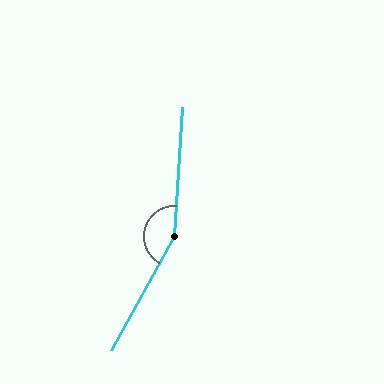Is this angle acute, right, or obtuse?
It is obtuse.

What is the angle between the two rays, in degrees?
Approximately 154 degrees.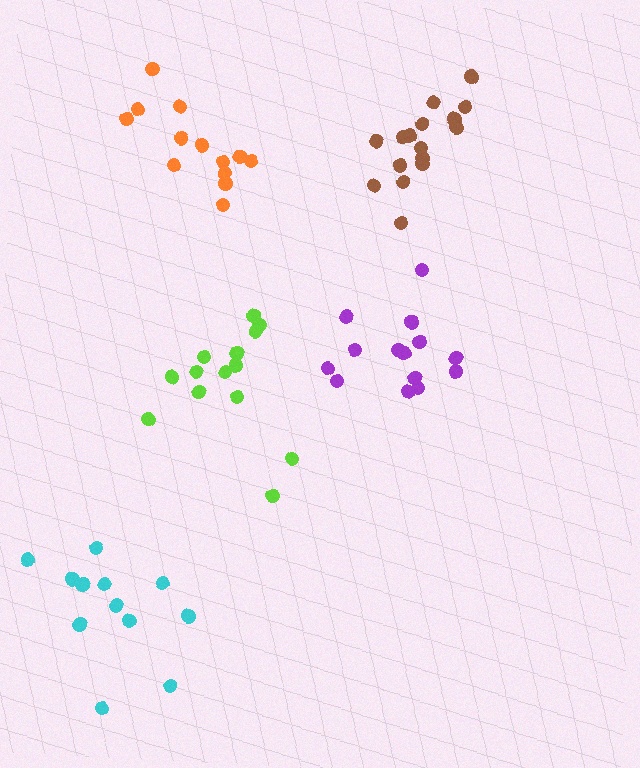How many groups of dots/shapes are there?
There are 5 groups.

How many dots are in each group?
Group 1: 12 dots, Group 2: 13 dots, Group 3: 14 dots, Group 4: 14 dots, Group 5: 16 dots (69 total).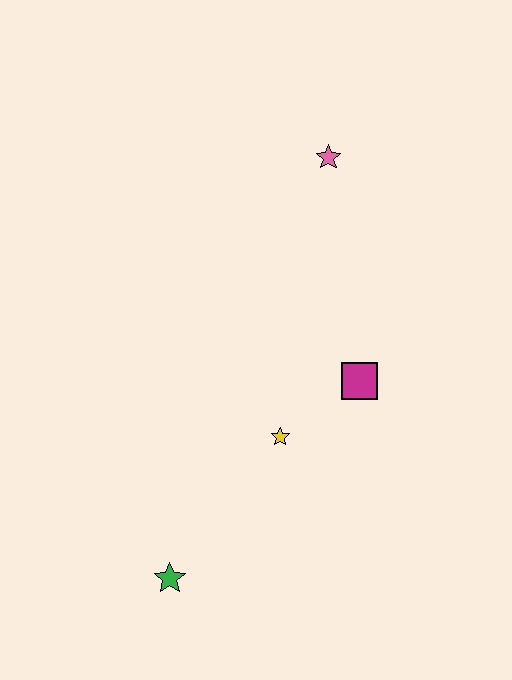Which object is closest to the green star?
The yellow star is closest to the green star.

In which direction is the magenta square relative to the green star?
The magenta square is above the green star.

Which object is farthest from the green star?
The pink star is farthest from the green star.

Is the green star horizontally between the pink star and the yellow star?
No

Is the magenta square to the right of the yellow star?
Yes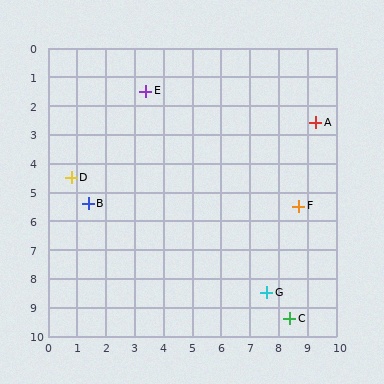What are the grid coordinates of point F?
Point F is at approximately (8.7, 5.5).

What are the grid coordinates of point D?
Point D is at approximately (0.8, 4.5).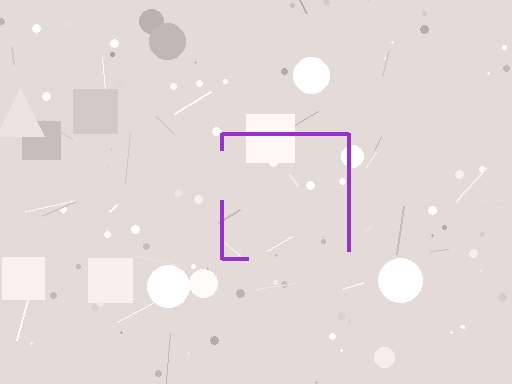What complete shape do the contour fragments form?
The contour fragments form a square.